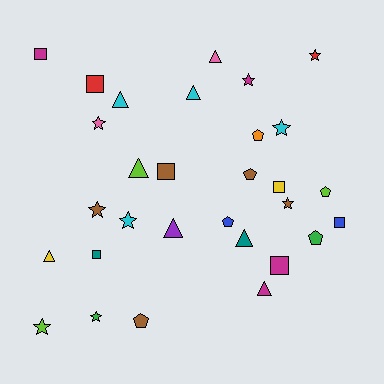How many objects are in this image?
There are 30 objects.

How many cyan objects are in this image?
There are 4 cyan objects.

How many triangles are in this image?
There are 8 triangles.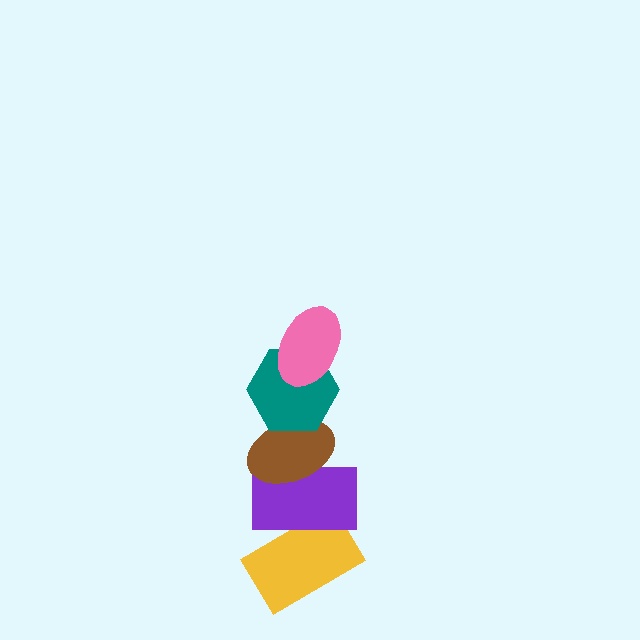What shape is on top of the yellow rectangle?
The purple rectangle is on top of the yellow rectangle.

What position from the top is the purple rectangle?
The purple rectangle is 4th from the top.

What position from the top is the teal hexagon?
The teal hexagon is 2nd from the top.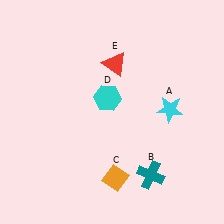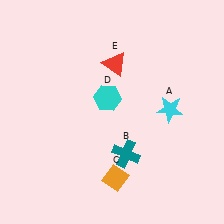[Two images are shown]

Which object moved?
The teal cross (B) moved left.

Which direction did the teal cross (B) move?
The teal cross (B) moved left.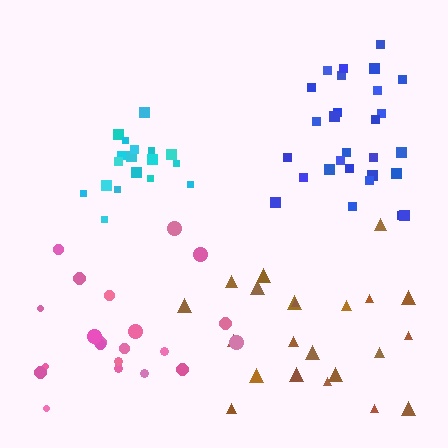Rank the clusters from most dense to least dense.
cyan, blue, pink, brown.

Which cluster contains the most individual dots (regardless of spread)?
Blue (28).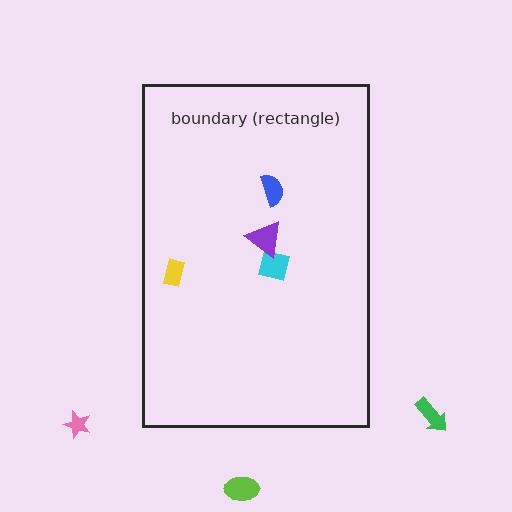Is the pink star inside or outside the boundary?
Outside.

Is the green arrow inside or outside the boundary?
Outside.